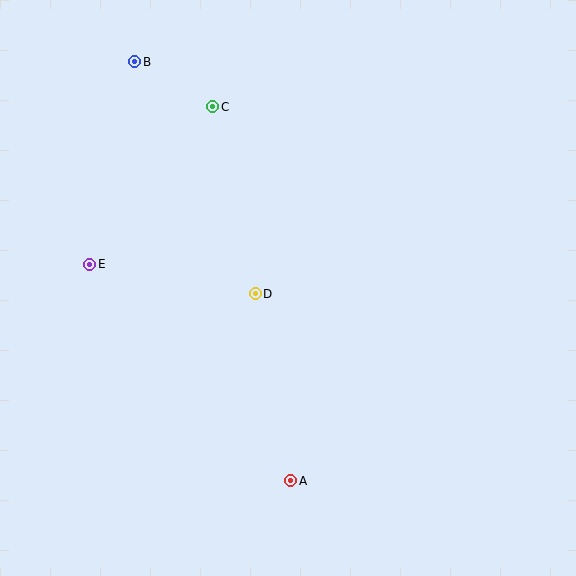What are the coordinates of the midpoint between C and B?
The midpoint between C and B is at (174, 84).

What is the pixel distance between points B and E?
The distance between B and E is 207 pixels.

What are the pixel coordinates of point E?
Point E is at (90, 264).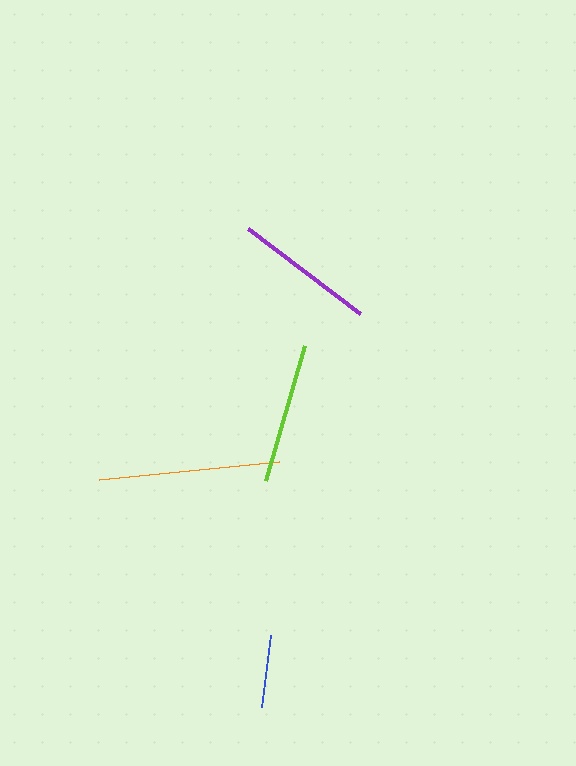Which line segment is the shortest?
The blue line is the shortest at approximately 73 pixels.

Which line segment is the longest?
The orange line is the longest at approximately 180 pixels.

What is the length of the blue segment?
The blue segment is approximately 73 pixels long.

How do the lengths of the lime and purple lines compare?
The lime and purple lines are approximately the same length.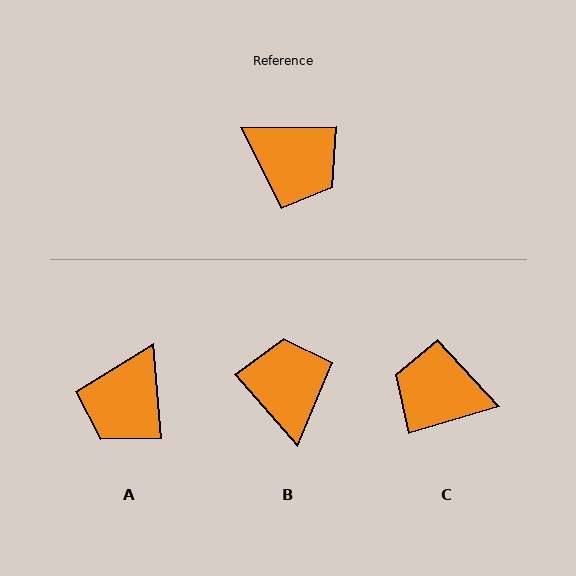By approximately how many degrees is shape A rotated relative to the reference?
Approximately 85 degrees clockwise.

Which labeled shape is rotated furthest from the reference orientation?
C, about 164 degrees away.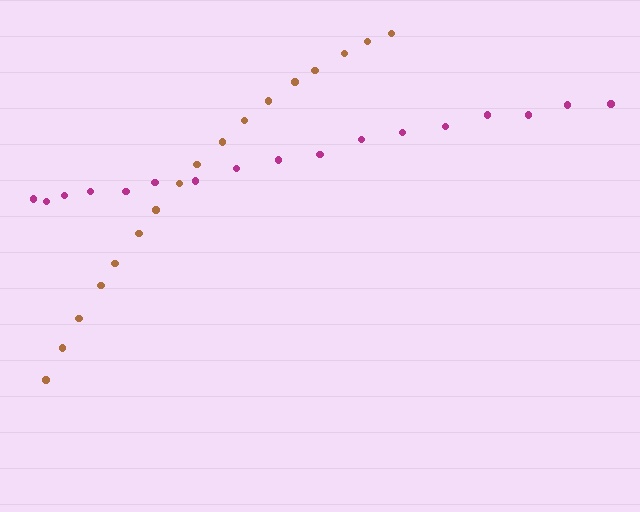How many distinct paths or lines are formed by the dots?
There are 2 distinct paths.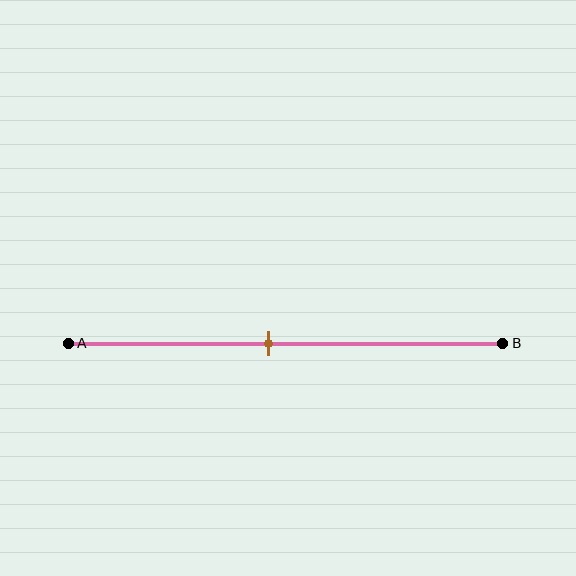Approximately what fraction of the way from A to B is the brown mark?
The brown mark is approximately 45% of the way from A to B.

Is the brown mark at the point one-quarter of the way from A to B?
No, the mark is at about 45% from A, not at the 25% one-quarter point.